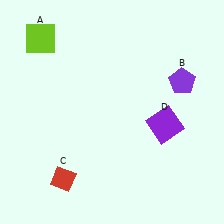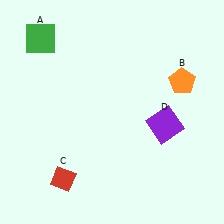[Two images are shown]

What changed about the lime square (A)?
In Image 1, A is lime. In Image 2, it changed to green.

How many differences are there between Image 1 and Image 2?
There are 2 differences between the two images.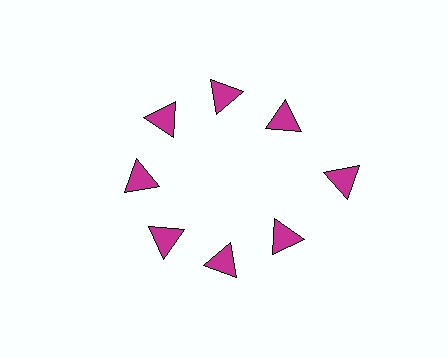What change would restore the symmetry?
The symmetry would be restored by moving it inward, back onto the ring so that all 8 triangles sit at equal angles and equal distance from the center.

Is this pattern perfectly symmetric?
No. The 8 magenta triangles are arranged in a ring, but one element near the 3 o'clock position is pushed outward from the center, breaking the 8-fold rotational symmetry.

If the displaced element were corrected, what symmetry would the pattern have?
It would have 8-fold rotational symmetry — the pattern would map onto itself every 45 degrees.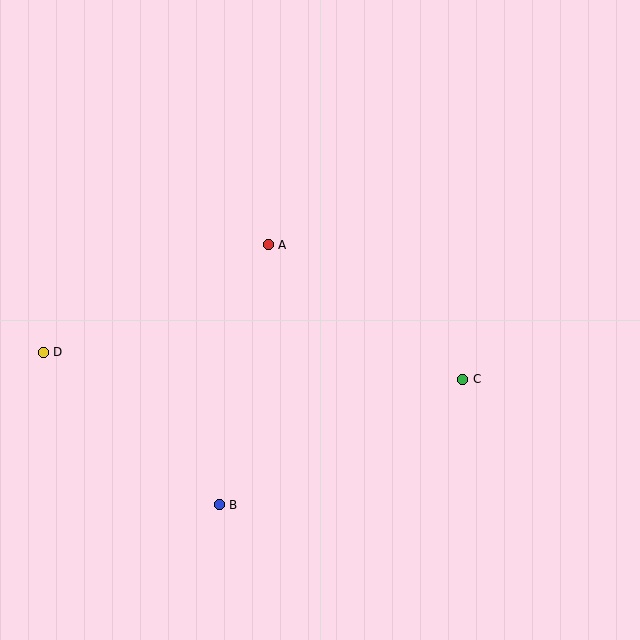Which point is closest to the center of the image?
Point A at (268, 245) is closest to the center.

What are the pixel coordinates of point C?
Point C is at (463, 379).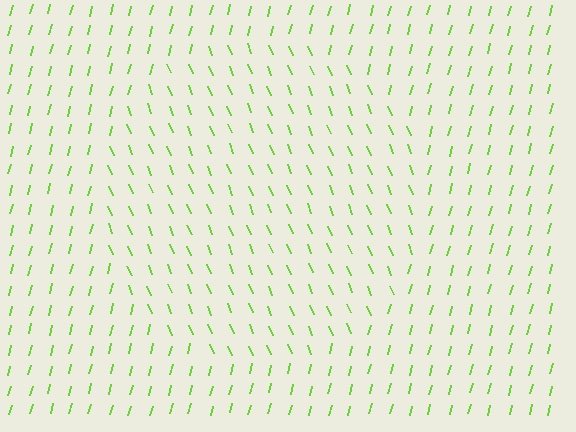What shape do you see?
I see a circle.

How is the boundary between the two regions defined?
The boundary is defined purely by a change in line orientation (approximately 37 degrees difference). All lines are the same color and thickness.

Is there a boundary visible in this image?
Yes, there is a texture boundary formed by a change in line orientation.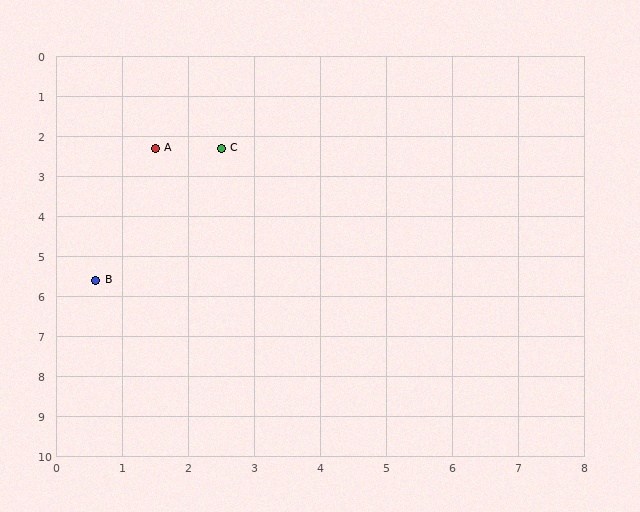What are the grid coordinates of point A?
Point A is at approximately (1.5, 2.3).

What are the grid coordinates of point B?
Point B is at approximately (0.6, 5.6).